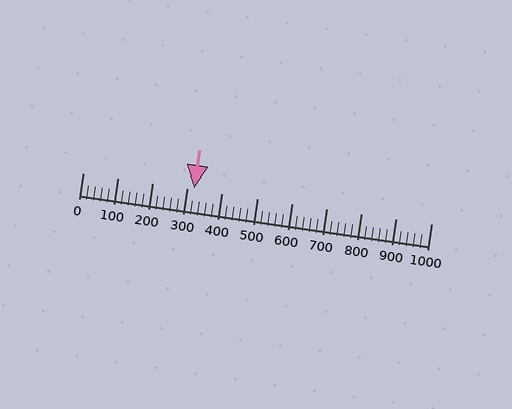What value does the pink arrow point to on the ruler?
The pink arrow points to approximately 320.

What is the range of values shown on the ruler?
The ruler shows values from 0 to 1000.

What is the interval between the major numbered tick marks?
The major tick marks are spaced 100 units apart.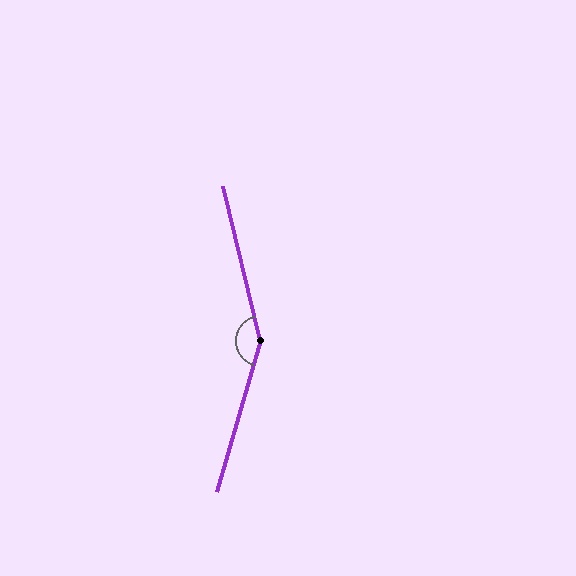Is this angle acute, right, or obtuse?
It is obtuse.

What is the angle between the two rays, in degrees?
Approximately 150 degrees.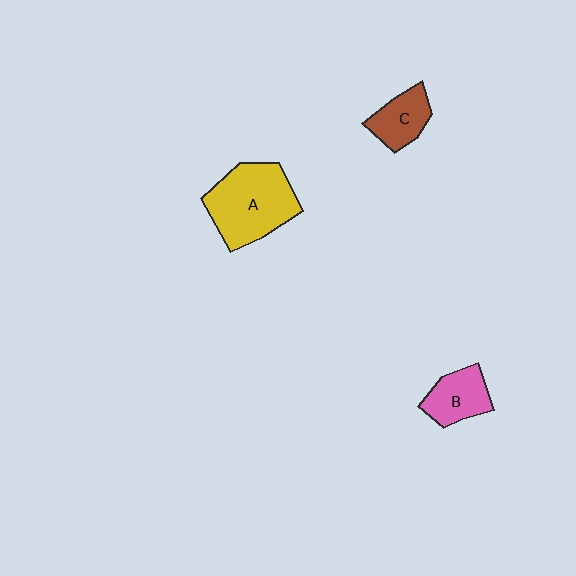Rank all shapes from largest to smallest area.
From largest to smallest: A (yellow), B (pink), C (brown).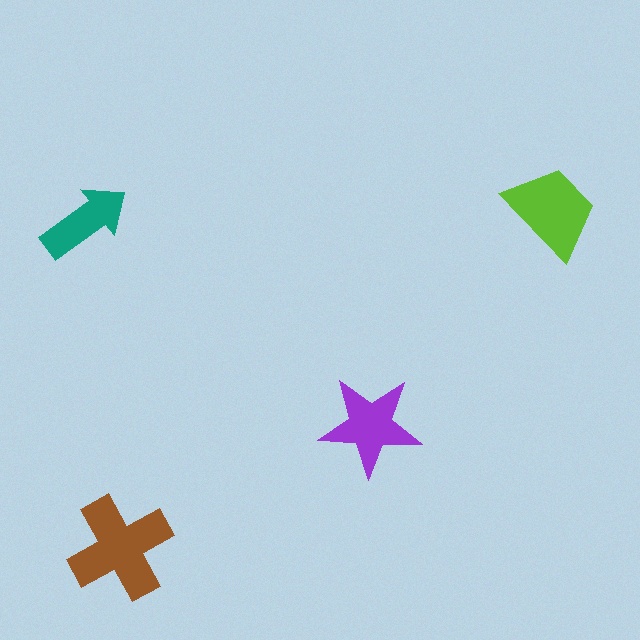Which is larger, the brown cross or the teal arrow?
The brown cross.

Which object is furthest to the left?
The teal arrow is leftmost.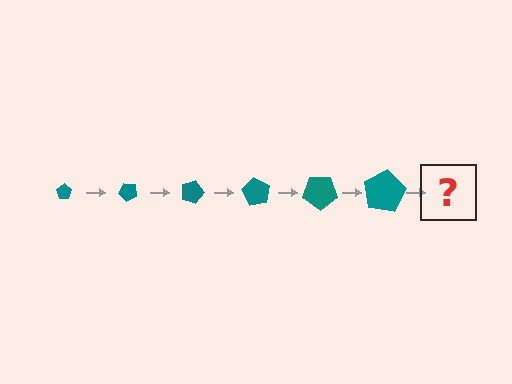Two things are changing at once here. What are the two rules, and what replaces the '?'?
The two rules are that the pentagon grows larger each step and it rotates 45 degrees each step. The '?' should be a pentagon, larger than the previous one and rotated 270 degrees from the start.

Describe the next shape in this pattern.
It should be a pentagon, larger than the previous one and rotated 270 degrees from the start.